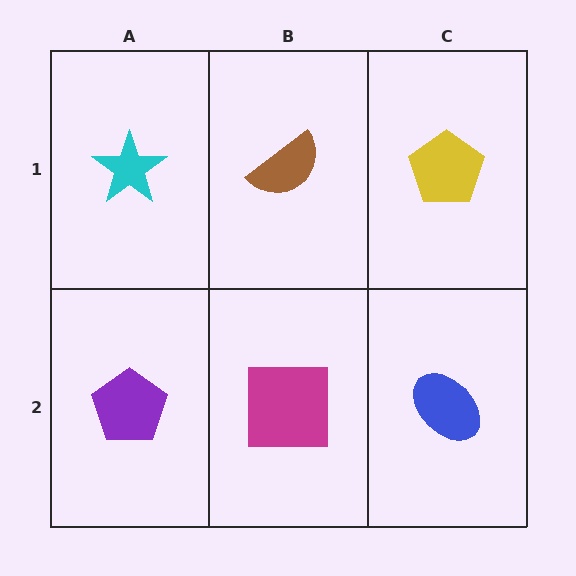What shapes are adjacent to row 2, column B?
A brown semicircle (row 1, column B), a purple pentagon (row 2, column A), a blue ellipse (row 2, column C).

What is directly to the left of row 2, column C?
A magenta square.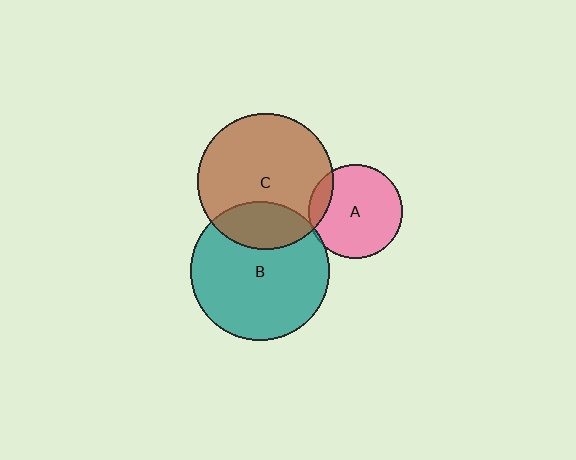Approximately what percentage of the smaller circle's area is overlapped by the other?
Approximately 15%.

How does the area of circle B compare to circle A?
Approximately 2.2 times.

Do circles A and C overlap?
Yes.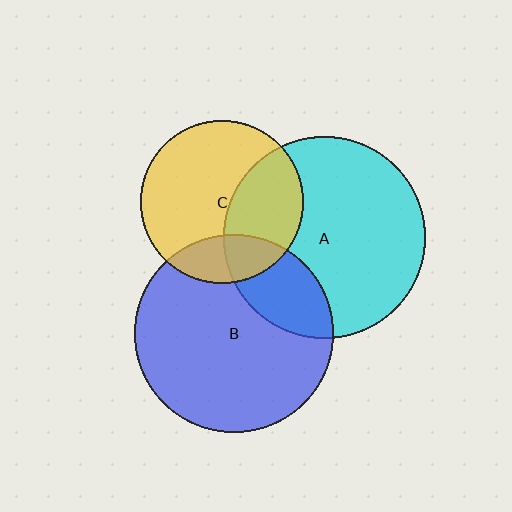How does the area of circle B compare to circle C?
Approximately 1.5 times.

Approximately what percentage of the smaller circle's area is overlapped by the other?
Approximately 35%.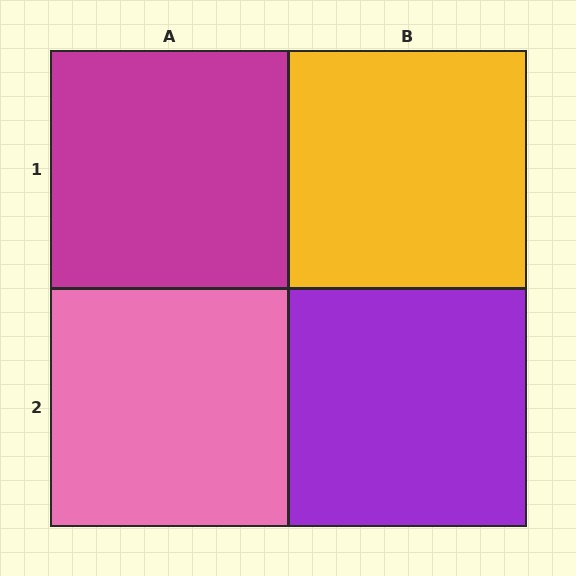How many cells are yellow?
1 cell is yellow.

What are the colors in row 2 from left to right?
Pink, purple.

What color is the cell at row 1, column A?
Magenta.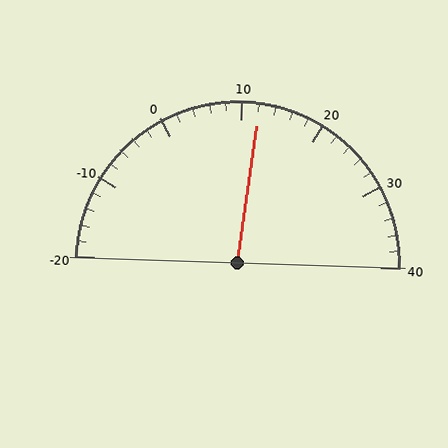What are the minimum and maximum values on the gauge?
The gauge ranges from -20 to 40.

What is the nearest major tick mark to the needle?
The nearest major tick mark is 10.